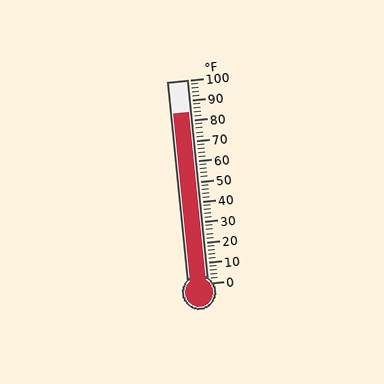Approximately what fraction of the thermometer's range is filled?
The thermometer is filled to approximately 85% of its range.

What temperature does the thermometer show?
The thermometer shows approximately 84°F.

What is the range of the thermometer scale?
The thermometer scale ranges from 0°F to 100°F.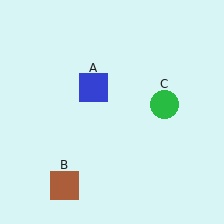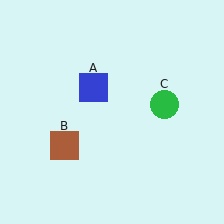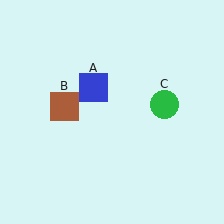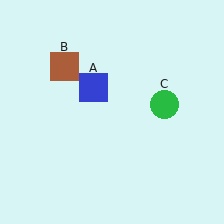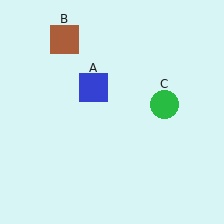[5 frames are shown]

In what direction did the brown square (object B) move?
The brown square (object B) moved up.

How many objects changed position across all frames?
1 object changed position: brown square (object B).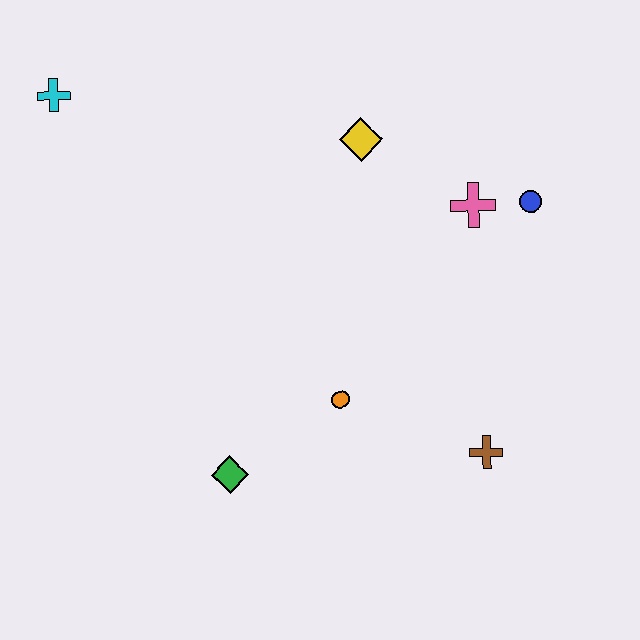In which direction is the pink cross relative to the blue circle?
The pink cross is to the left of the blue circle.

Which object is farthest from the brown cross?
The cyan cross is farthest from the brown cross.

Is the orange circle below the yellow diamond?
Yes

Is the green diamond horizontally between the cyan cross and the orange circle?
Yes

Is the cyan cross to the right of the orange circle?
No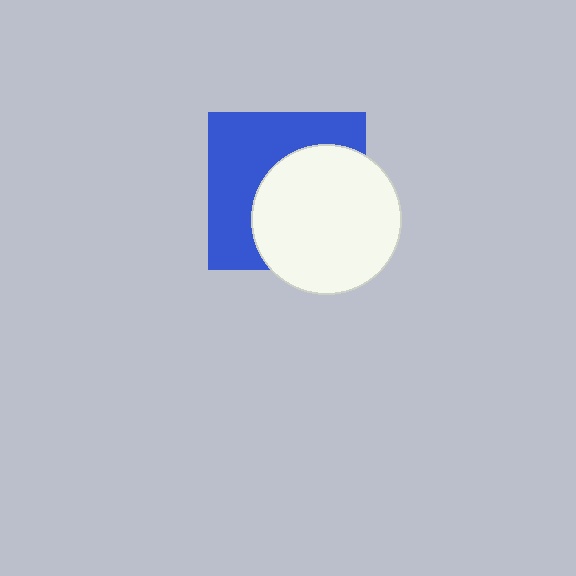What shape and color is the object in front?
The object in front is a white circle.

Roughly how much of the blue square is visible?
About half of it is visible (roughly 49%).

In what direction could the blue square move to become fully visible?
The blue square could move toward the upper-left. That would shift it out from behind the white circle entirely.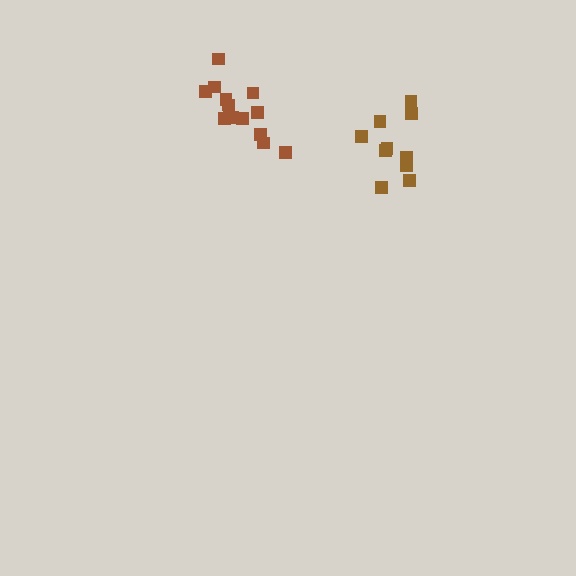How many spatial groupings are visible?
There are 2 spatial groupings.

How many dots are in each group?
Group 1: 14 dots, Group 2: 10 dots (24 total).